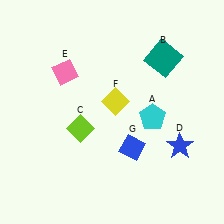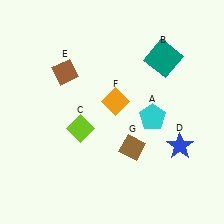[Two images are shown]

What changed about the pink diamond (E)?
In Image 1, E is pink. In Image 2, it changed to brown.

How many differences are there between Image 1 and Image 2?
There are 3 differences between the two images.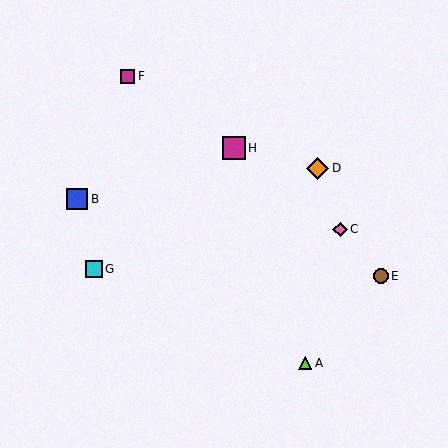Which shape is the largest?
The magenta square (labeled H) is the largest.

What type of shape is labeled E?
Shape E is a brown circle.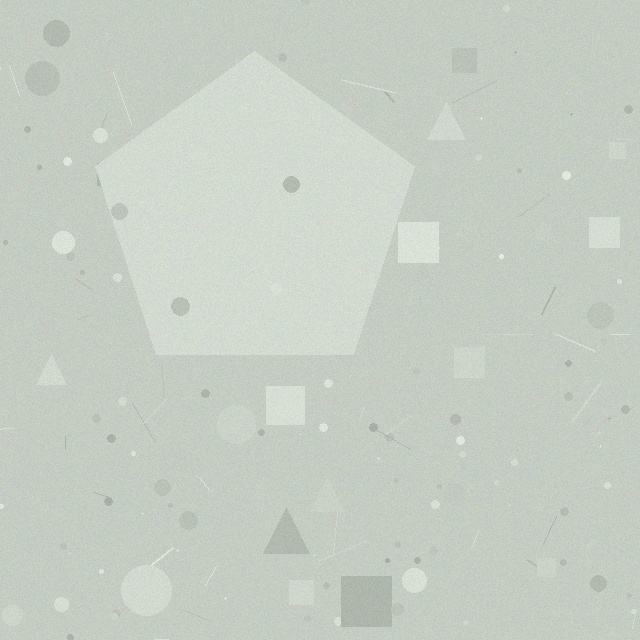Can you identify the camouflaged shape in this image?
The camouflaged shape is a pentagon.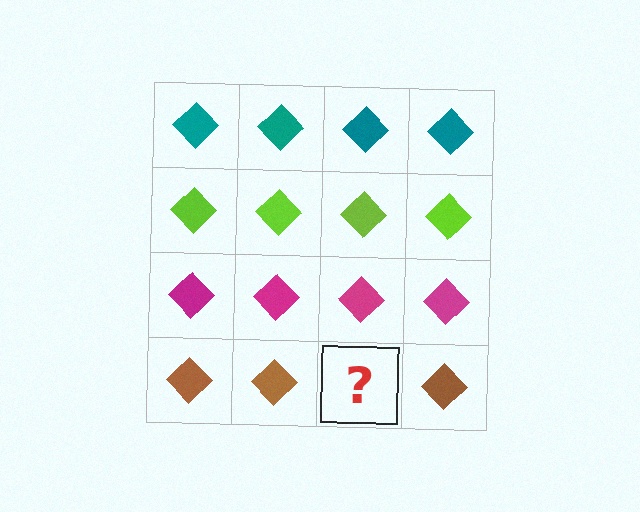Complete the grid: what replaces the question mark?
The question mark should be replaced with a brown diamond.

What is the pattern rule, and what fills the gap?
The rule is that each row has a consistent color. The gap should be filled with a brown diamond.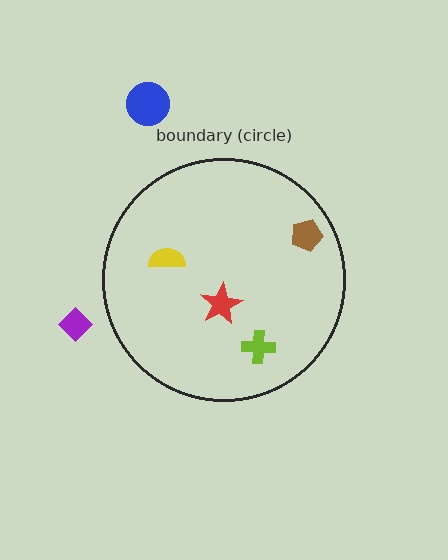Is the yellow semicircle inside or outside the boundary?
Inside.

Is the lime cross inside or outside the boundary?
Inside.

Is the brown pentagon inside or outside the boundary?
Inside.